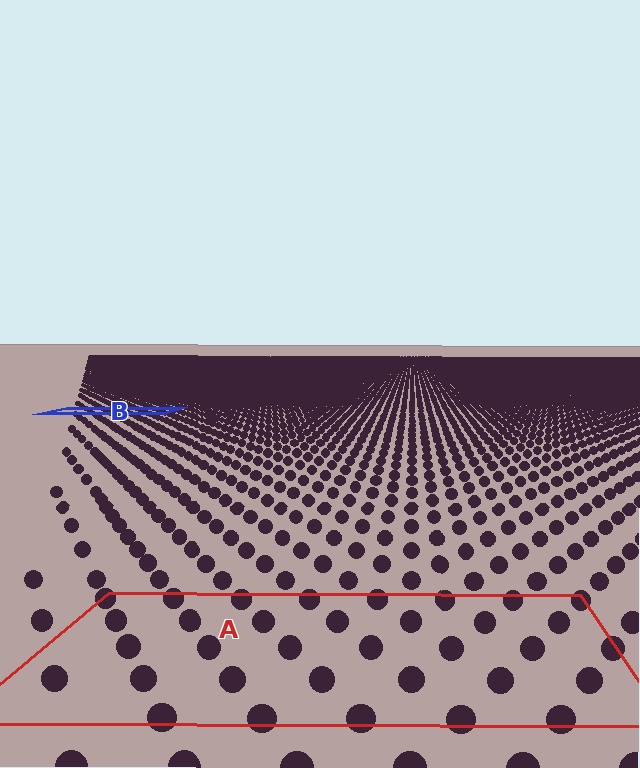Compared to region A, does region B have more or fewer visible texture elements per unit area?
Region B has more texture elements per unit area — they are packed more densely because it is farther away.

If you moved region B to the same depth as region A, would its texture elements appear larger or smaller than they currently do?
They would appear larger. At a closer depth, the same texture elements are projected at a bigger on-screen size.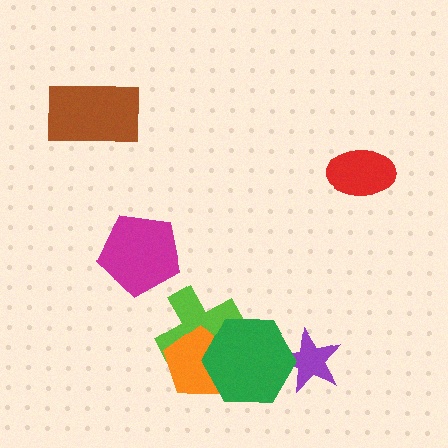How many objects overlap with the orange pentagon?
2 objects overlap with the orange pentagon.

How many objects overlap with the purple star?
1 object overlaps with the purple star.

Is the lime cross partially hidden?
Yes, it is partially covered by another shape.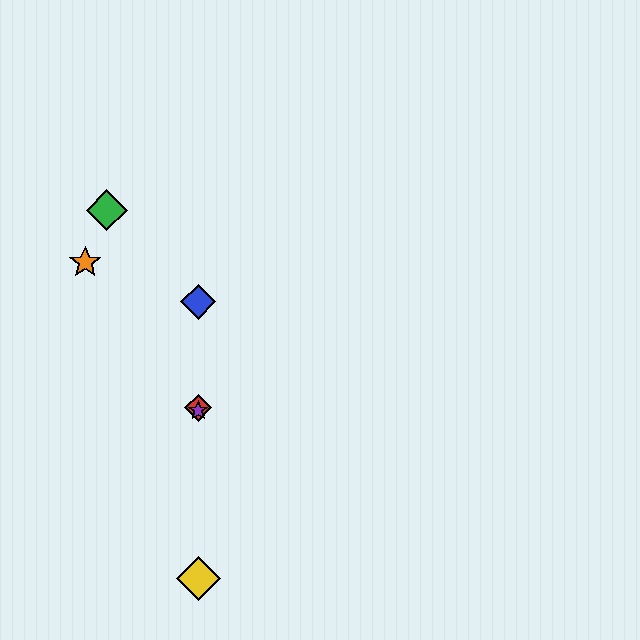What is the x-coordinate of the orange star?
The orange star is at x≈85.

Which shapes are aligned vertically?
The red diamond, the blue diamond, the yellow diamond, the purple star are aligned vertically.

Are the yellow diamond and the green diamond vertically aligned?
No, the yellow diamond is at x≈198 and the green diamond is at x≈107.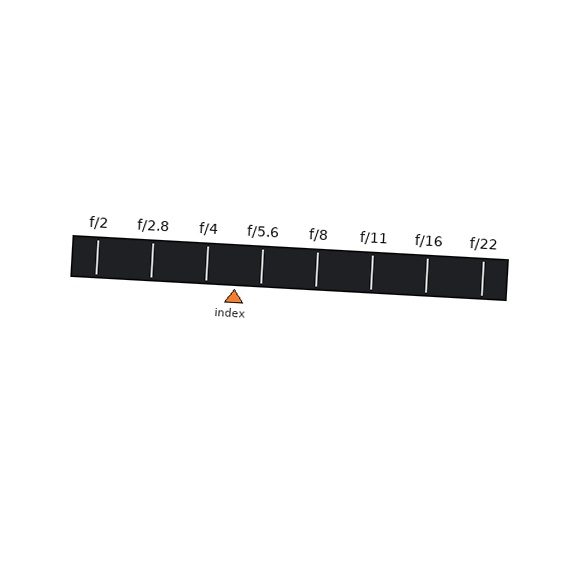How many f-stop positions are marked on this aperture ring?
There are 8 f-stop positions marked.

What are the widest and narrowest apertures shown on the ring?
The widest aperture shown is f/2 and the narrowest is f/22.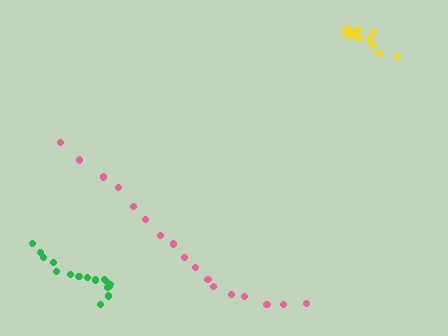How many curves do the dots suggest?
There are 3 distinct paths.